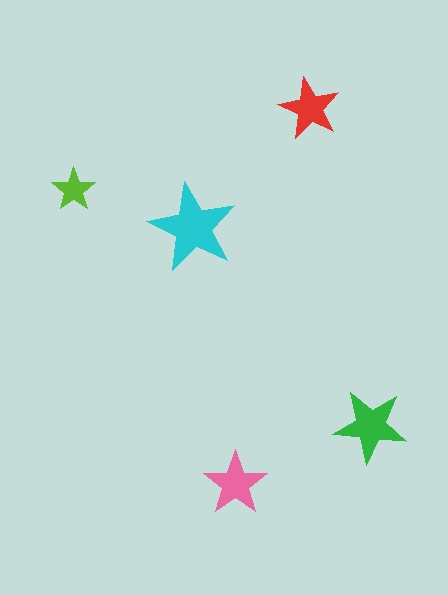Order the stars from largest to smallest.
the cyan one, the green one, the pink one, the red one, the lime one.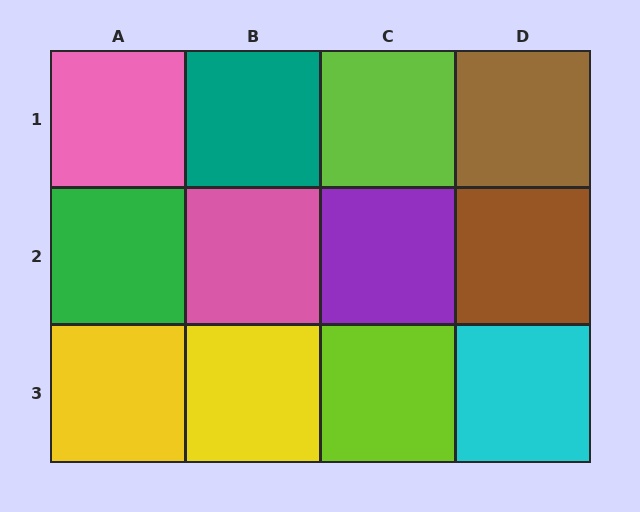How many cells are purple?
1 cell is purple.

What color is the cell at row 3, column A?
Yellow.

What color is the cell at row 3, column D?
Cyan.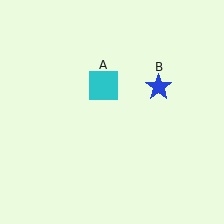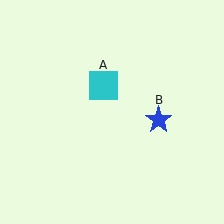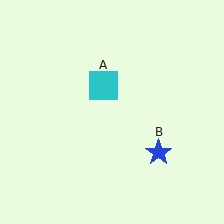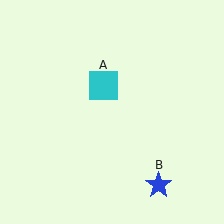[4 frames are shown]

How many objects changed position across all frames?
1 object changed position: blue star (object B).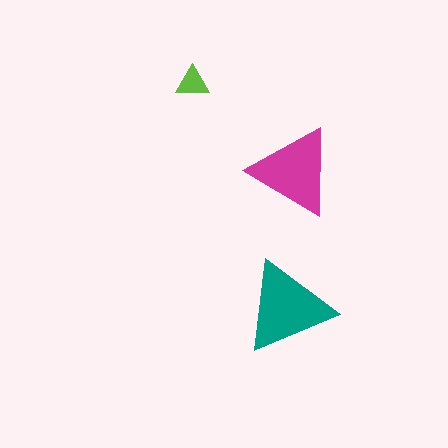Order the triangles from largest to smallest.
the teal one, the magenta one, the lime one.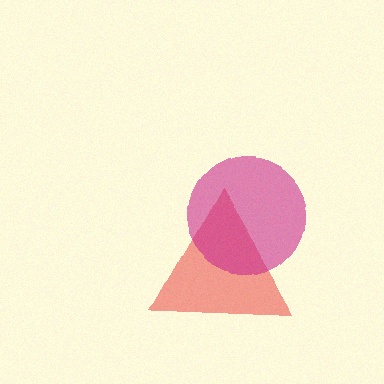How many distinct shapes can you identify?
There are 2 distinct shapes: a red triangle, a magenta circle.